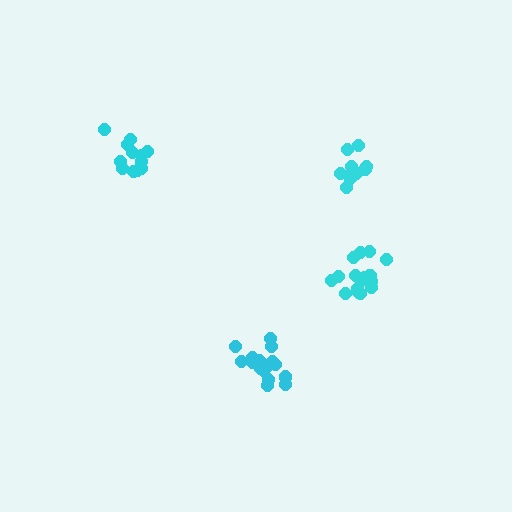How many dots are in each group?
Group 1: 12 dots, Group 2: 17 dots, Group 3: 11 dots, Group 4: 17 dots (57 total).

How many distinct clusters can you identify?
There are 4 distinct clusters.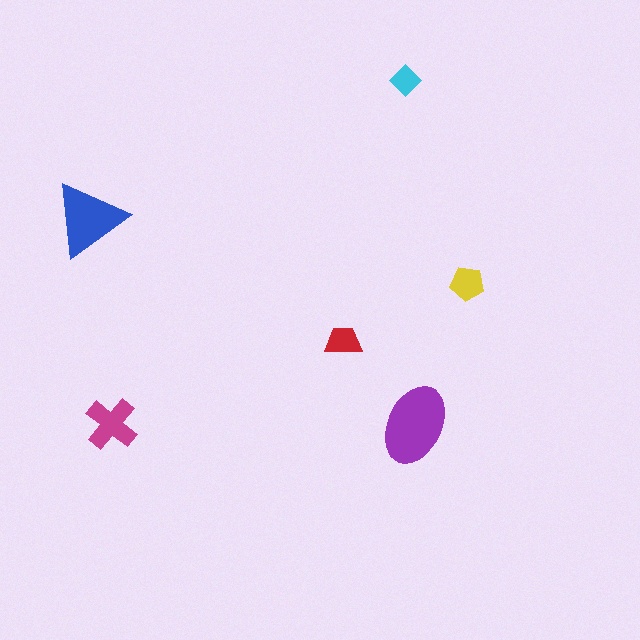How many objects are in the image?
There are 6 objects in the image.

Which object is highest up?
The cyan diamond is topmost.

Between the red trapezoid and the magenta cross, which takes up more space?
The magenta cross.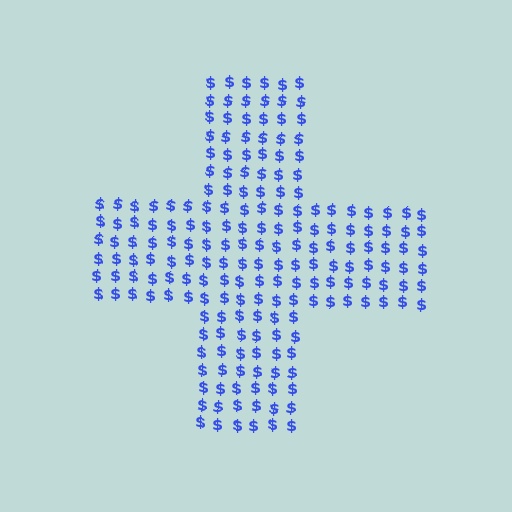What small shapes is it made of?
It is made of small dollar signs.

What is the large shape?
The large shape is a cross.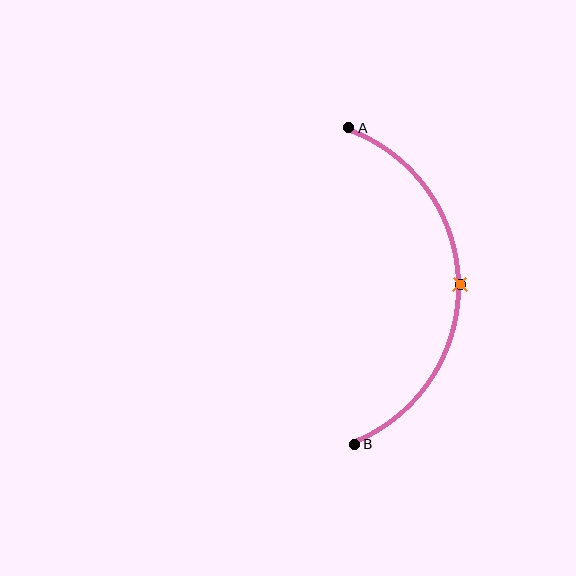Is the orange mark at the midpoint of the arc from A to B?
Yes. The orange mark lies on the arc at equal arc-length from both A and B — it is the arc midpoint.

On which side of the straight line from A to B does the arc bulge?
The arc bulges to the right of the straight line connecting A and B.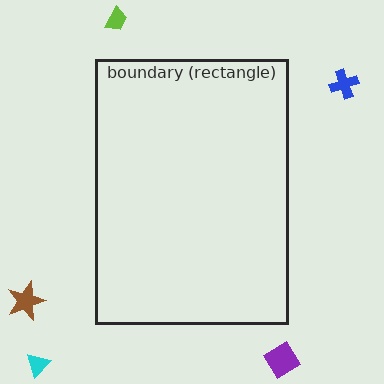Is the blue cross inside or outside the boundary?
Outside.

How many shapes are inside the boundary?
0 inside, 5 outside.